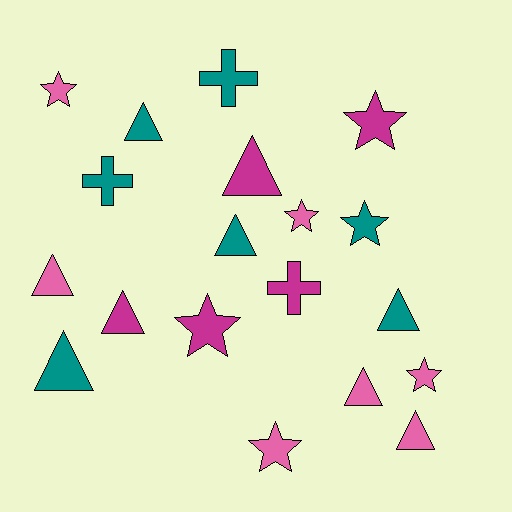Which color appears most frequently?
Teal, with 7 objects.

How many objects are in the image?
There are 19 objects.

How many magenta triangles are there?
There are 2 magenta triangles.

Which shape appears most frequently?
Triangle, with 9 objects.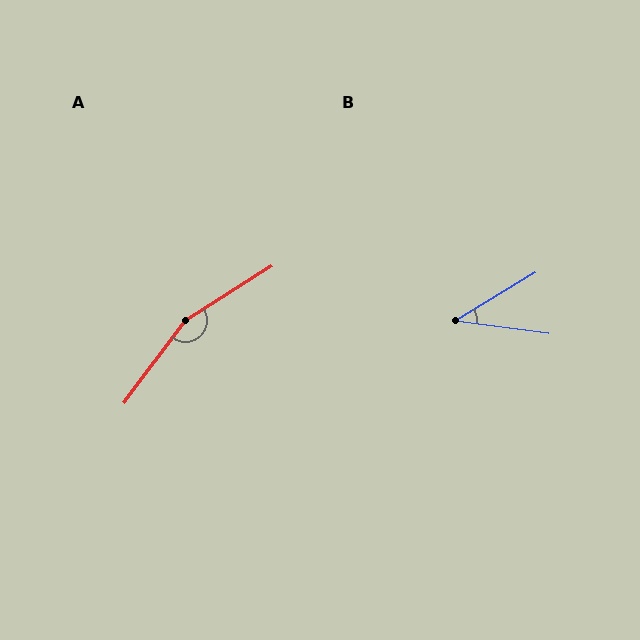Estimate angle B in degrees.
Approximately 39 degrees.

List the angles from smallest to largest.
B (39°), A (159°).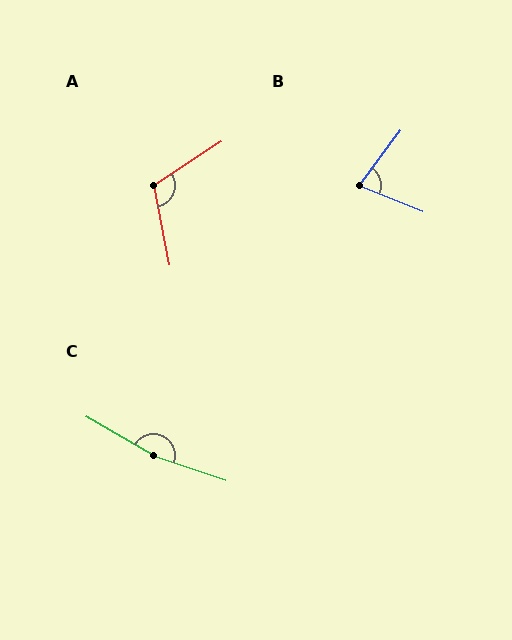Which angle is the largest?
C, at approximately 168 degrees.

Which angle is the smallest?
B, at approximately 75 degrees.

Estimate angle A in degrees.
Approximately 112 degrees.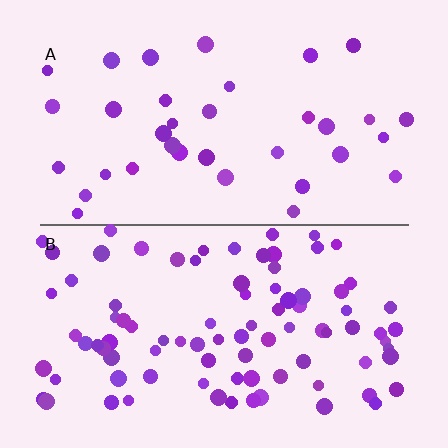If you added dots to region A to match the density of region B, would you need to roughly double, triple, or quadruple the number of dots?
Approximately triple.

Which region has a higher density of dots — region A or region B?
B (the bottom).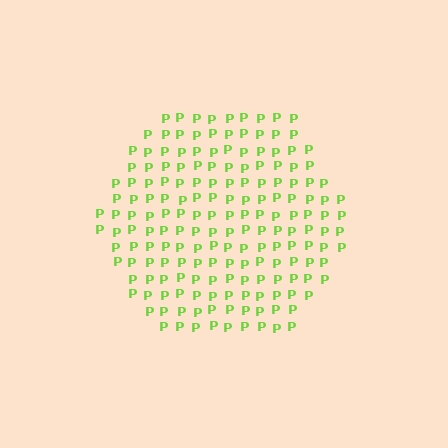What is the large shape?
The large shape is a hexagon.